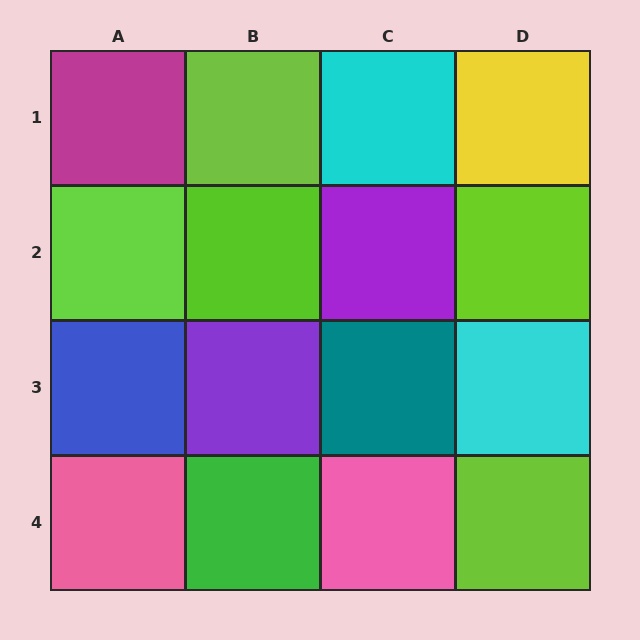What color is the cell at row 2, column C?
Purple.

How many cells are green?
1 cell is green.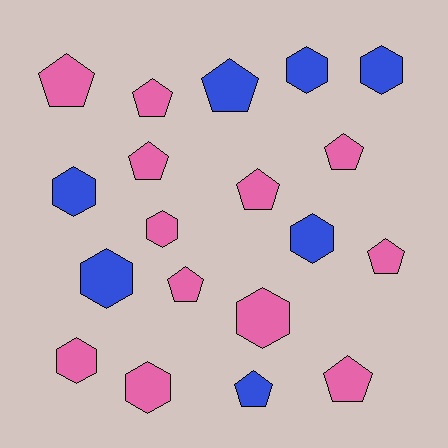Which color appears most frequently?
Pink, with 12 objects.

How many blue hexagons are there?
There are 5 blue hexagons.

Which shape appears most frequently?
Pentagon, with 10 objects.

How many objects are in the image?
There are 19 objects.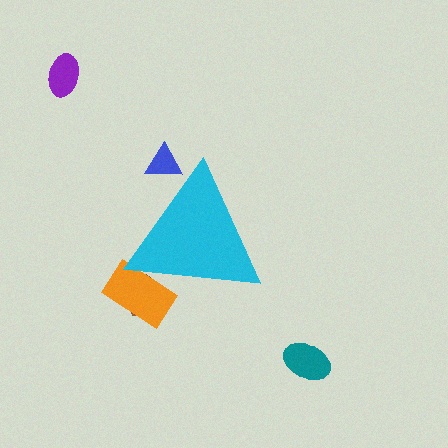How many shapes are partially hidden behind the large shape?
3 shapes are partially hidden.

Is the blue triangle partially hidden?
Yes, the blue triangle is partially hidden behind the cyan triangle.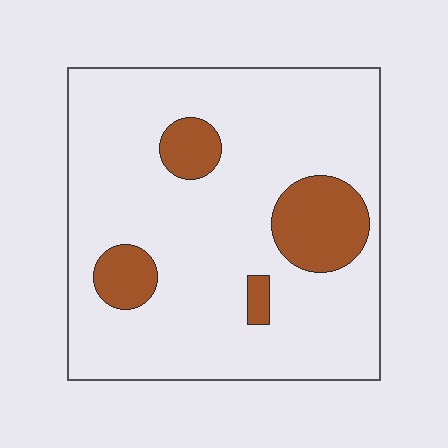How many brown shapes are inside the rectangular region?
4.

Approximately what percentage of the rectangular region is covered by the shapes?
Approximately 15%.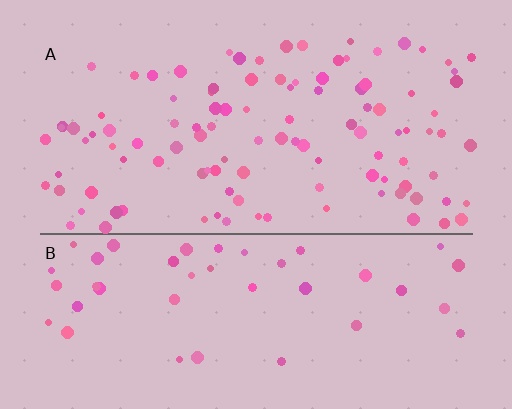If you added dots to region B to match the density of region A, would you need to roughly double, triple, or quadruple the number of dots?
Approximately double.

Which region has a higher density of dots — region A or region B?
A (the top).